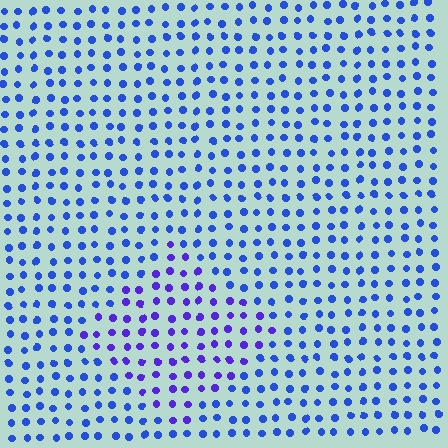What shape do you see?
I see a diamond.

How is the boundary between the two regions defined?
The boundary is defined purely by a slight shift in hue (about 30 degrees). Spacing, size, and orientation are identical on both sides.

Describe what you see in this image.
The image is filled with small blue elements in a uniform arrangement. A diamond-shaped region is visible where the elements are tinted to a slightly different hue, forming a subtle color boundary.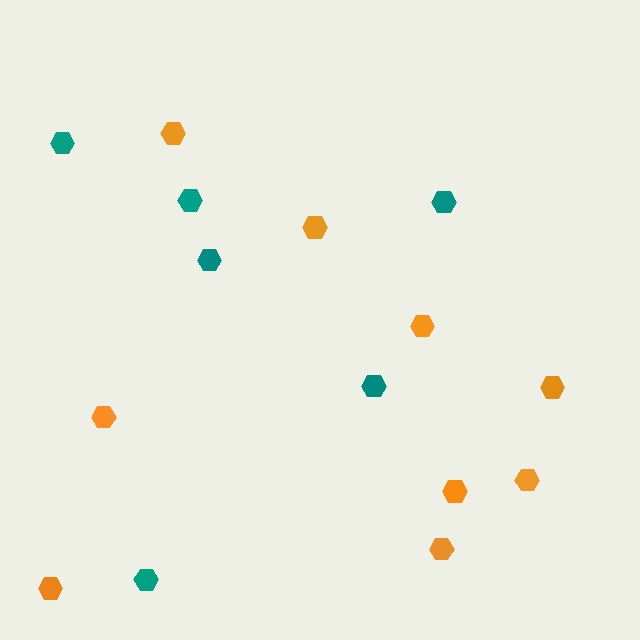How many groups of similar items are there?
There are 2 groups: one group of teal hexagons (6) and one group of orange hexagons (9).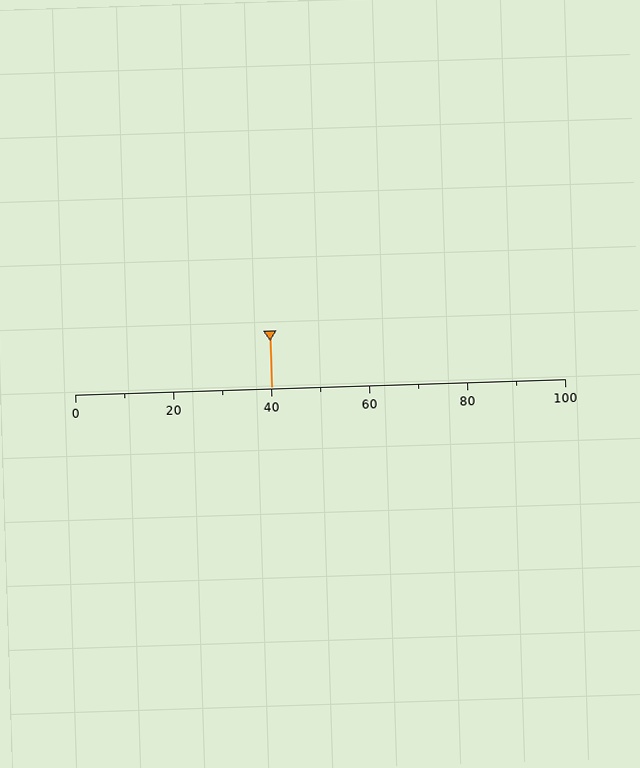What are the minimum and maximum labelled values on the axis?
The axis runs from 0 to 100.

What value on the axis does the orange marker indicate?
The marker indicates approximately 40.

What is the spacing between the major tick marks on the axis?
The major ticks are spaced 20 apart.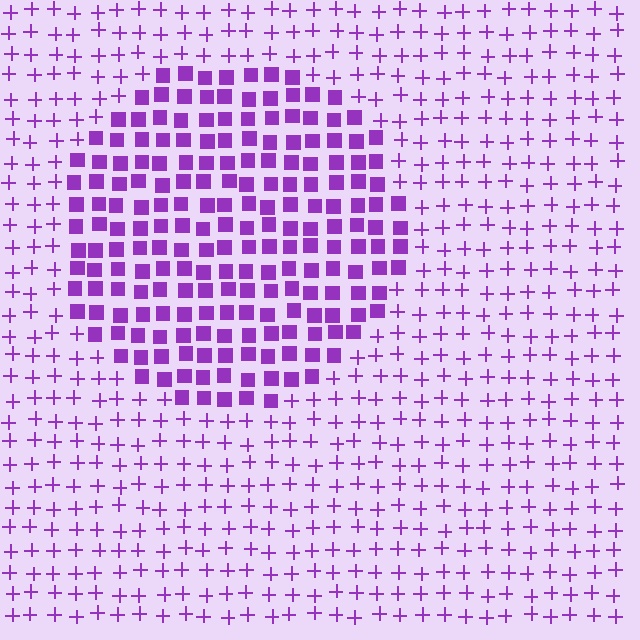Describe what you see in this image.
The image is filled with small purple elements arranged in a uniform grid. A circle-shaped region contains squares, while the surrounding area contains plus signs. The boundary is defined purely by the change in element shape.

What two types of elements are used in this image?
The image uses squares inside the circle region and plus signs outside it.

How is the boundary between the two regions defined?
The boundary is defined by a change in element shape: squares inside vs. plus signs outside. All elements share the same color and spacing.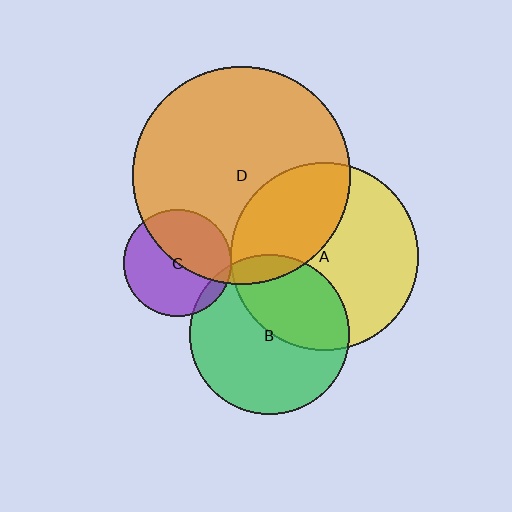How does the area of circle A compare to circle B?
Approximately 1.4 times.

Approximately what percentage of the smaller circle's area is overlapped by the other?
Approximately 40%.